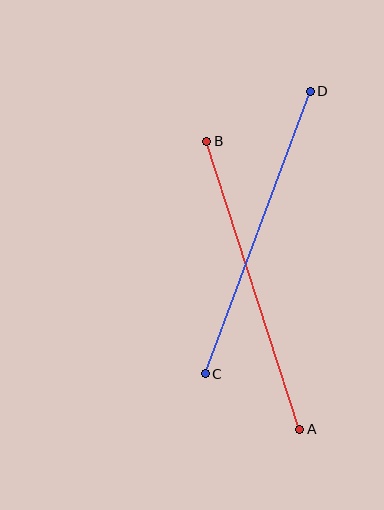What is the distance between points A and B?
The distance is approximately 303 pixels.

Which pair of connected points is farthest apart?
Points A and B are farthest apart.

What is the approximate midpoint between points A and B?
The midpoint is at approximately (253, 285) pixels.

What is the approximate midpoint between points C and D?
The midpoint is at approximately (258, 232) pixels.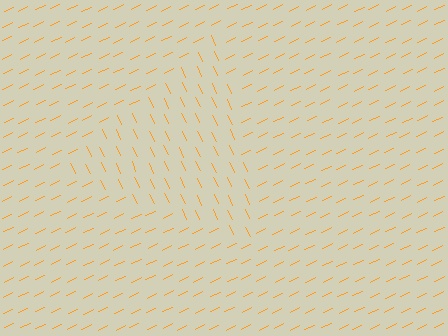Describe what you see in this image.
The image is filled with small orange line segments. A triangle region in the image has lines oriented differently from the surrounding lines, creating a visible texture boundary.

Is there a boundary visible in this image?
Yes, there is a texture boundary formed by a change in line orientation.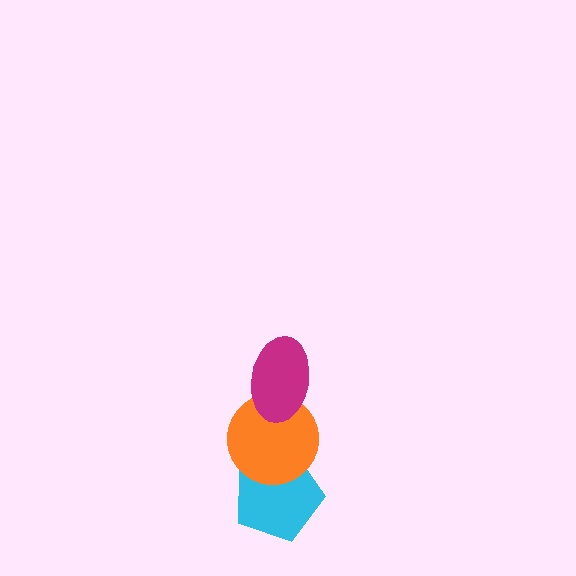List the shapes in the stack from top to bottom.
From top to bottom: the magenta ellipse, the orange circle, the cyan pentagon.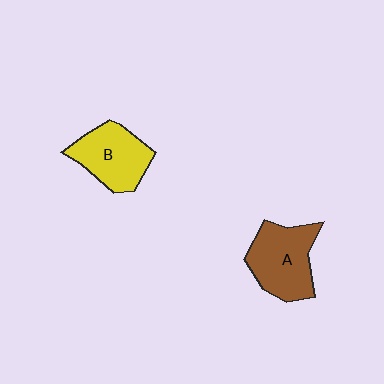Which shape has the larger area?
Shape A (brown).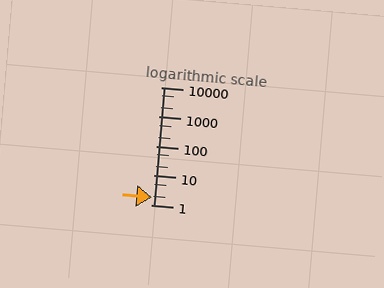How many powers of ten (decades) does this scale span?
The scale spans 4 decades, from 1 to 10000.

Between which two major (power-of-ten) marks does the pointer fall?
The pointer is between 1 and 10.